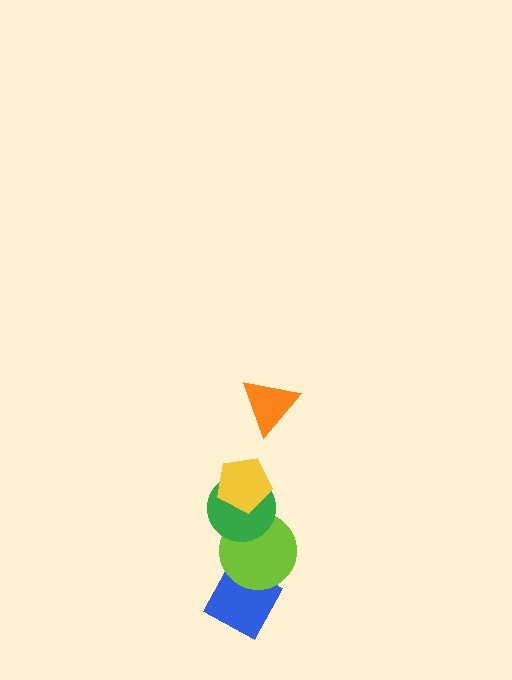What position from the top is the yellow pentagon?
The yellow pentagon is 2nd from the top.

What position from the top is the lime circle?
The lime circle is 4th from the top.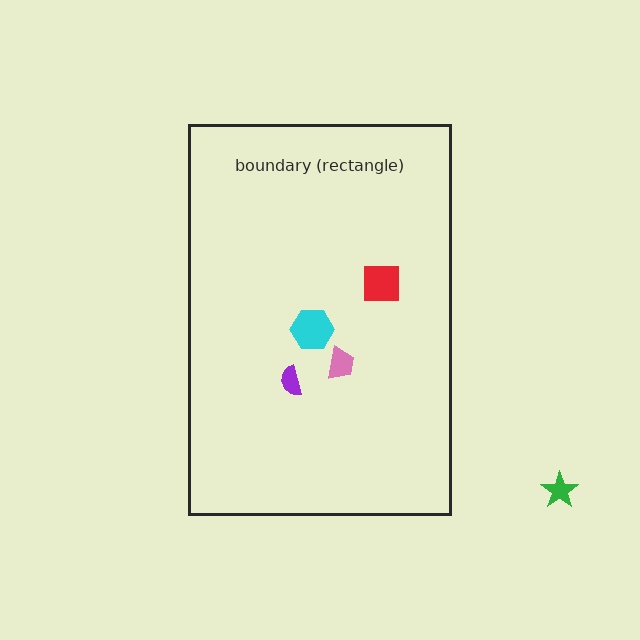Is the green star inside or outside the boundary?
Outside.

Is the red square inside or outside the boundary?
Inside.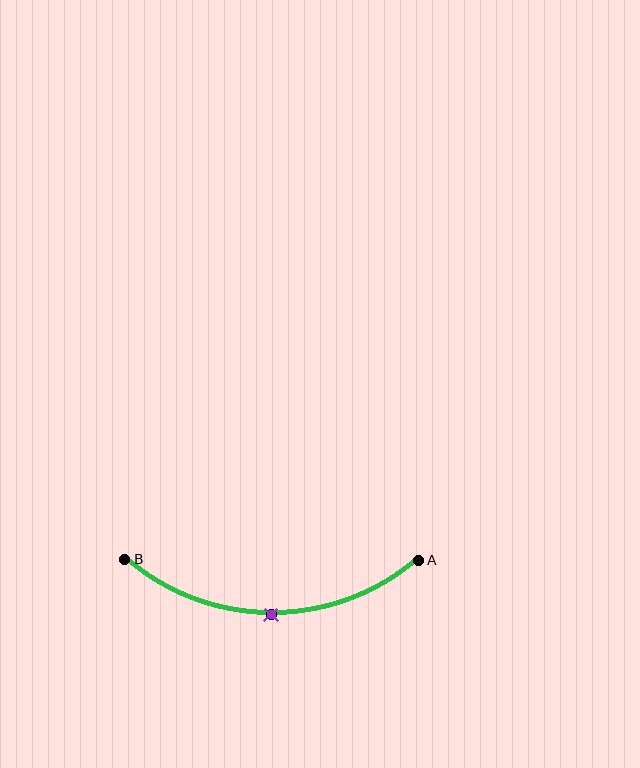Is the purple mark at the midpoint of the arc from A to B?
Yes. The purple mark lies on the arc at equal arc-length from both A and B — it is the arc midpoint.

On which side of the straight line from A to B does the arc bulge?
The arc bulges below the straight line connecting A and B.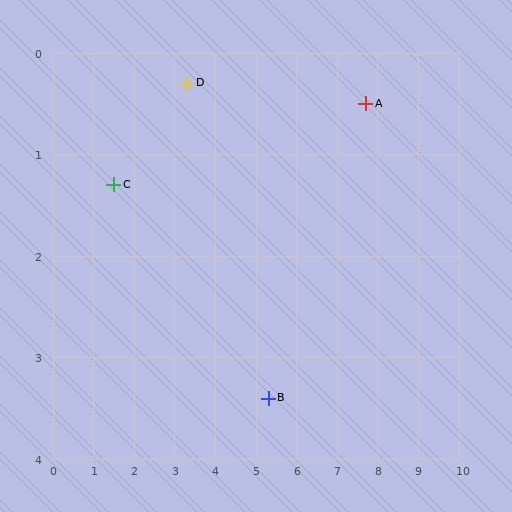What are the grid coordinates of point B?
Point B is at approximately (5.3, 3.4).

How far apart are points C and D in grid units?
Points C and D are about 2.1 grid units apart.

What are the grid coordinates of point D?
Point D is at approximately (3.3, 0.3).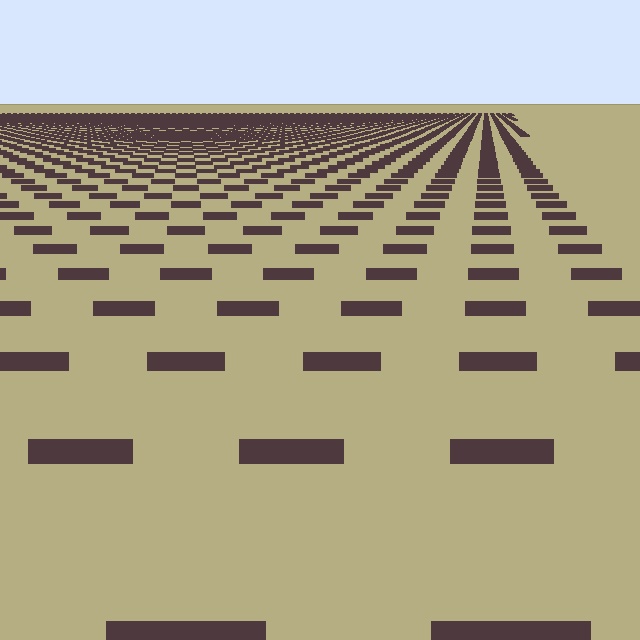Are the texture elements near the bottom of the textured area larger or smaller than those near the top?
Larger. Near the bottom, elements are closer to the viewer and appear at a bigger on-screen size.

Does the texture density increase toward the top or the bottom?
Density increases toward the top.